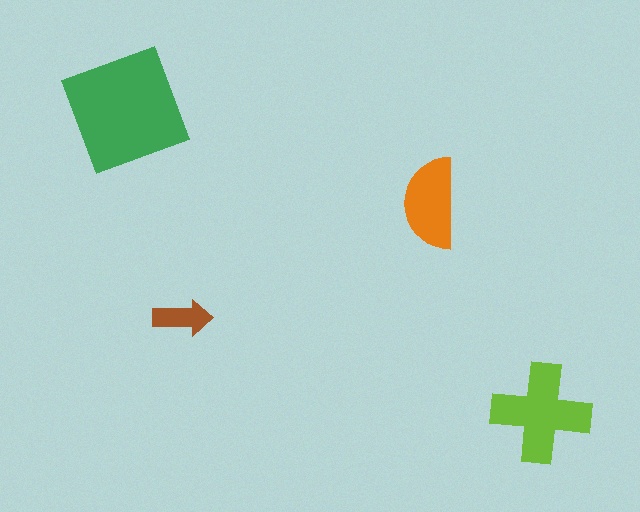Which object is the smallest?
The brown arrow.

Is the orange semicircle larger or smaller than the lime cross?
Smaller.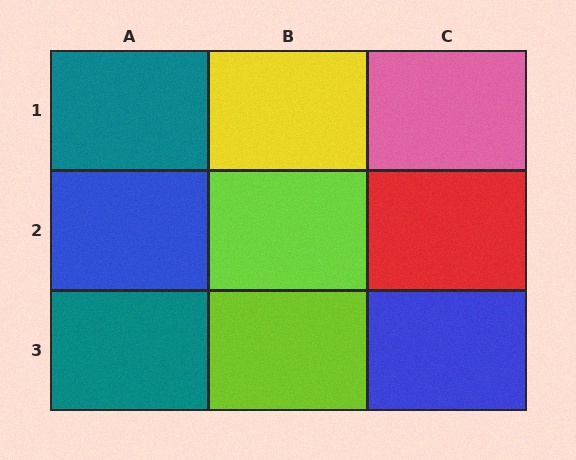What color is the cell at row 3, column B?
Lime.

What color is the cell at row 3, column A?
Teal.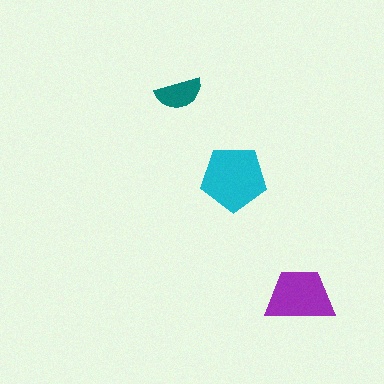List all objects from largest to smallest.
The cyan pentagon, the purple trapezoid, the teal semicircle.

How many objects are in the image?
There are 3 objects in the image.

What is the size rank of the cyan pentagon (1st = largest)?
1st.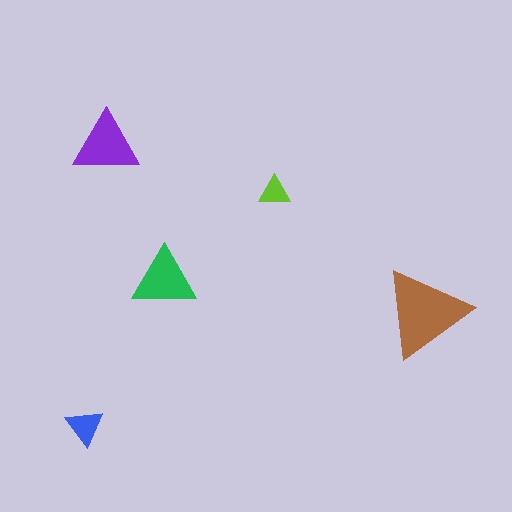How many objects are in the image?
There are 5 objects in the image.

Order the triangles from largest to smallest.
the brown one, the purple one, the green one, the blue one, the lime one.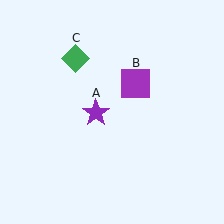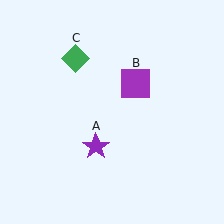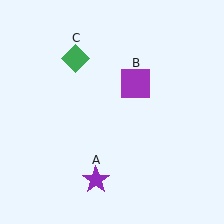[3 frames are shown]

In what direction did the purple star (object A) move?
The purple star (object A) moved down.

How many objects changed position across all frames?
1 object changed position: purple star (object A).